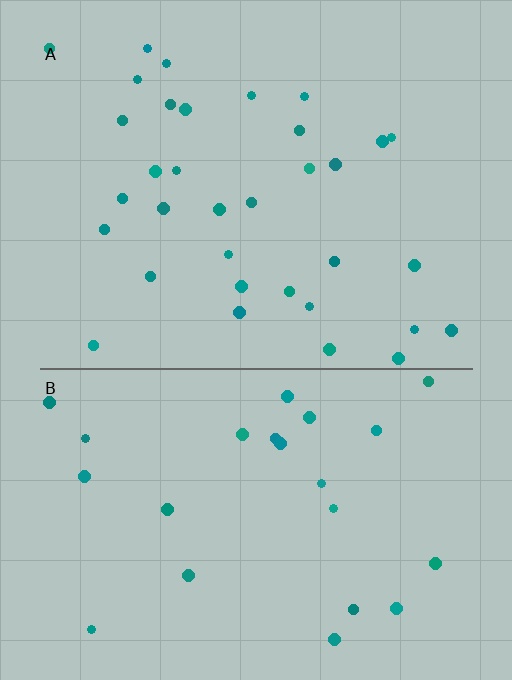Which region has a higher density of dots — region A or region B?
A (the top).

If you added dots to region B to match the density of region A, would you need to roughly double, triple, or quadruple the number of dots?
Approximately double.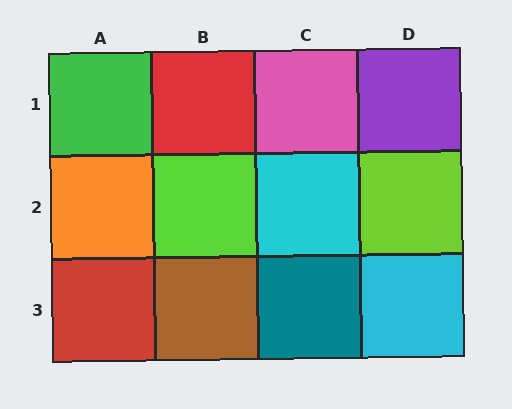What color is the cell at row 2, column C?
Cyan.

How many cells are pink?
1 cell is pink.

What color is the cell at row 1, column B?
Red.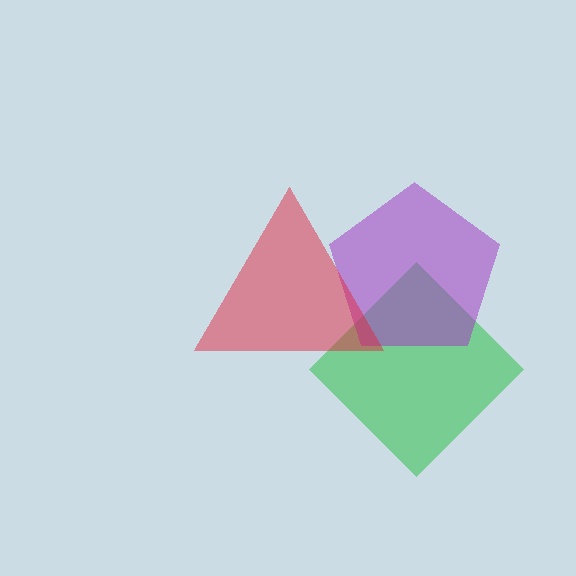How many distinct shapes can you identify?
There are 3 distinct shapes: a green diamond, a purple pentagon, a red triangle.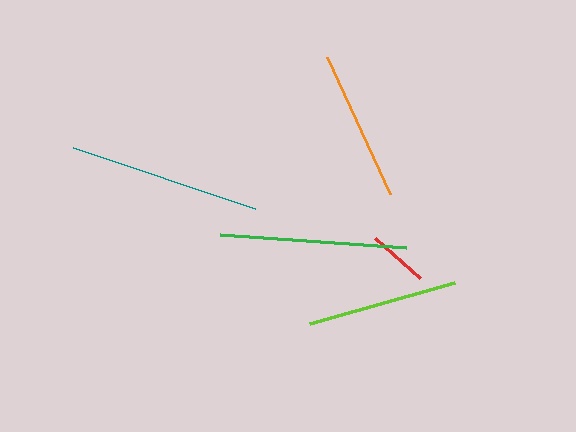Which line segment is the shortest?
The red line is the shortest at approximately 60 pixels.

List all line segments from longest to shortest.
From longest to shortest: teal, green, lime, orange, red.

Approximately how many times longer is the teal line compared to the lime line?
The teal line is approximately 1.3 times the length of the lime line.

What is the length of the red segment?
The red segment is approximately 60 pixels long.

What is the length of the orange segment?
The orange segment is approximately 151 pixels long.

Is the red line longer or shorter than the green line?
The green line is longer than the red line.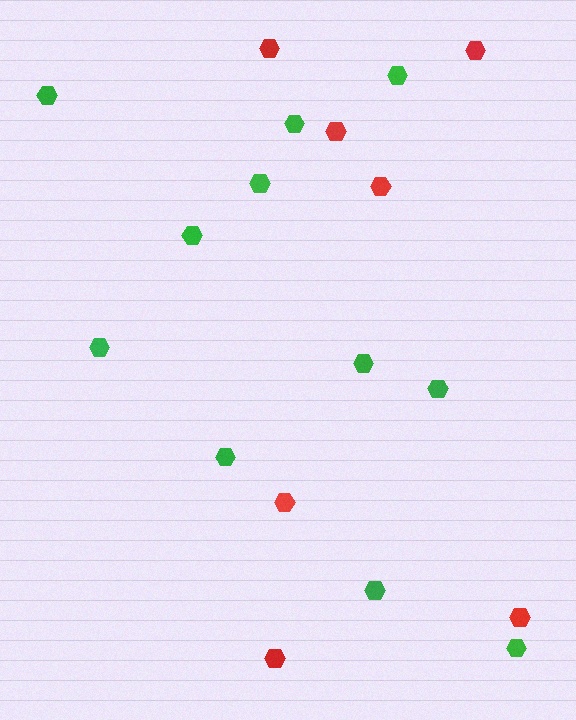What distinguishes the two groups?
There are 2 groups: one group of green hexagons (11) and one group of red hexagons (7).